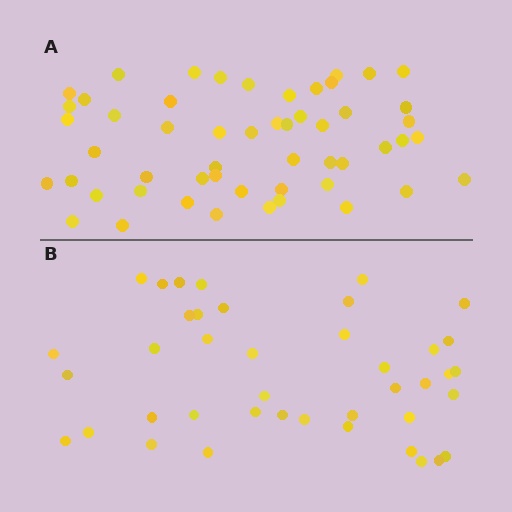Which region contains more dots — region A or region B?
Region A (the top region) has more dots.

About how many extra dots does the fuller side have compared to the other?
Region A has roughly 12 or so more dots than region B.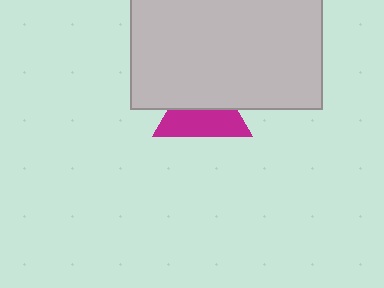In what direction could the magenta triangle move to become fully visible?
The magenta triangle could move down. That would shift it out from behind the light gray rectangle entirely.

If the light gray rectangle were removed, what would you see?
You would see the complete magenta triangle.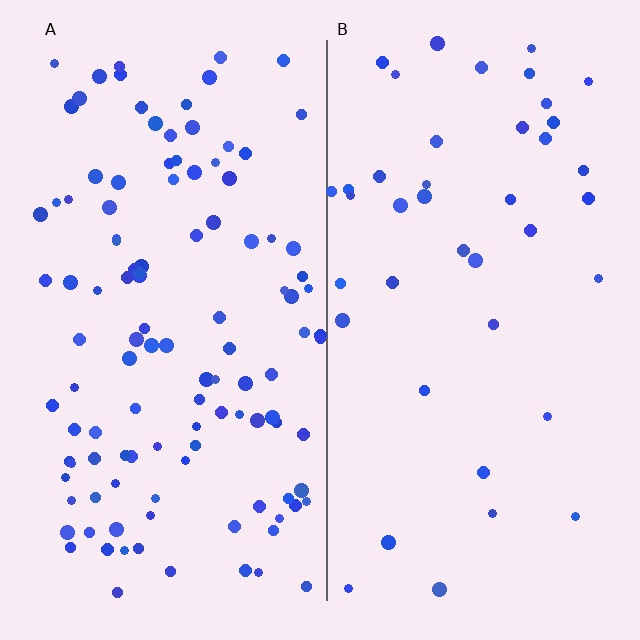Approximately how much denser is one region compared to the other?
Approximately 2.7× — region A over region B.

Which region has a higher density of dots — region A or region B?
A (the left).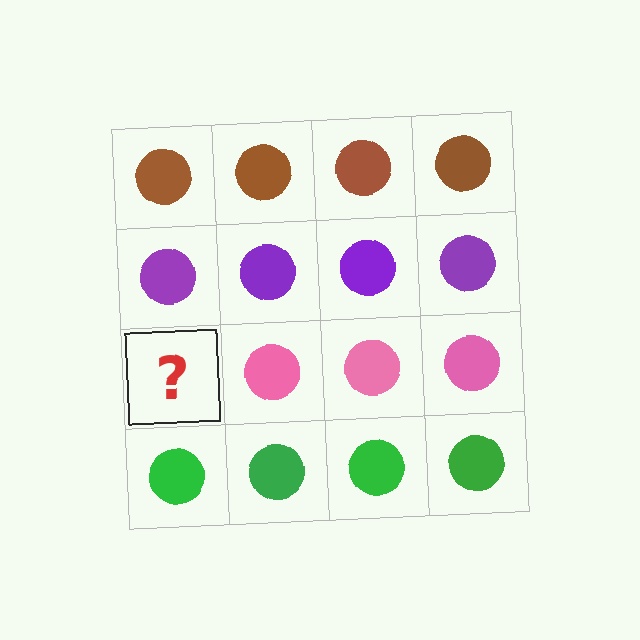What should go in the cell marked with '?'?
The missing cell should contain a pink circle.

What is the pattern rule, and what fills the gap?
The rule is that each row has a consistent color. The gap should be filled with a pink circle.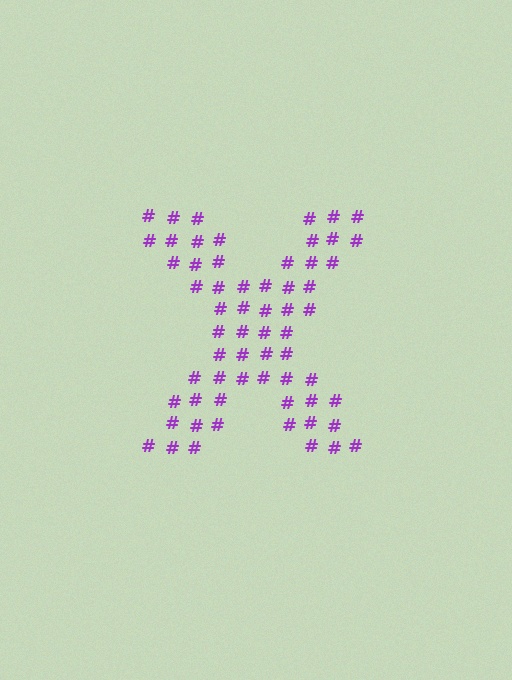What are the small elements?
The small elements are hash symbols.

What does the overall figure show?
The overall figure shows the letter X.